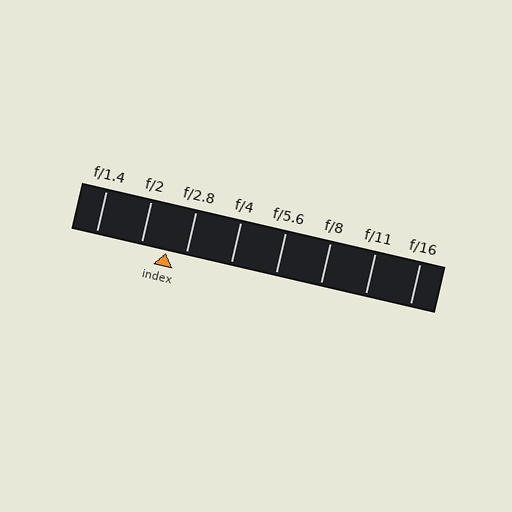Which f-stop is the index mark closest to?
The index mark is closest to f/2.8.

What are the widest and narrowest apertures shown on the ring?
The widest aperture shown is f/1.4 and the narrowest is f/16.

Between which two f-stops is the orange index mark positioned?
The index mark is between f/2 and f/2.8.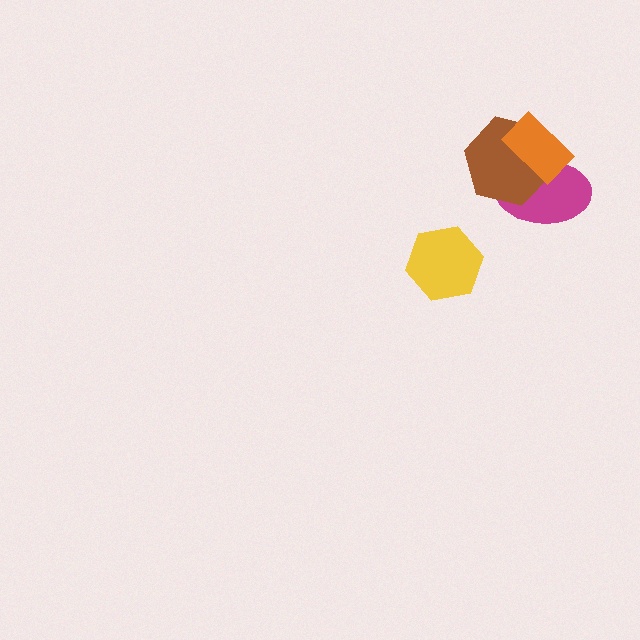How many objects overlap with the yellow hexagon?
0 objects overlap with the yellow hexagon.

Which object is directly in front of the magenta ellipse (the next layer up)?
The brown hexagon is directly in front of the magenta ellipse.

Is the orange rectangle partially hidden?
No, no other shape covers it.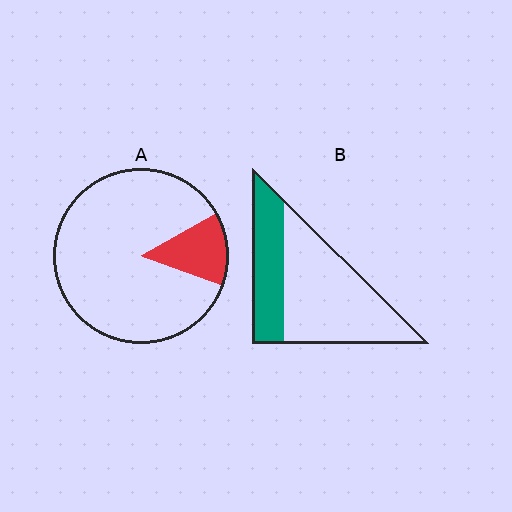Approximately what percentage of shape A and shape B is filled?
A is approximately 15% and B is approximately 35%.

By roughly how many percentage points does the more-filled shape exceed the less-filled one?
By roughly 20 percentage points (B over A).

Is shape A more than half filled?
No.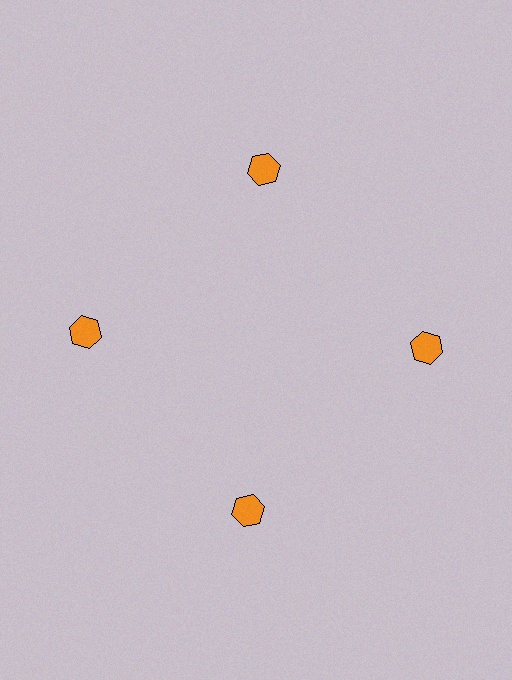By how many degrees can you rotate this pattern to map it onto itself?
The pattern maps onto itself every 90 degrees of rotation.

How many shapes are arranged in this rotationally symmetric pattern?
There are 4 shapes, arranged in 4 groups of 1.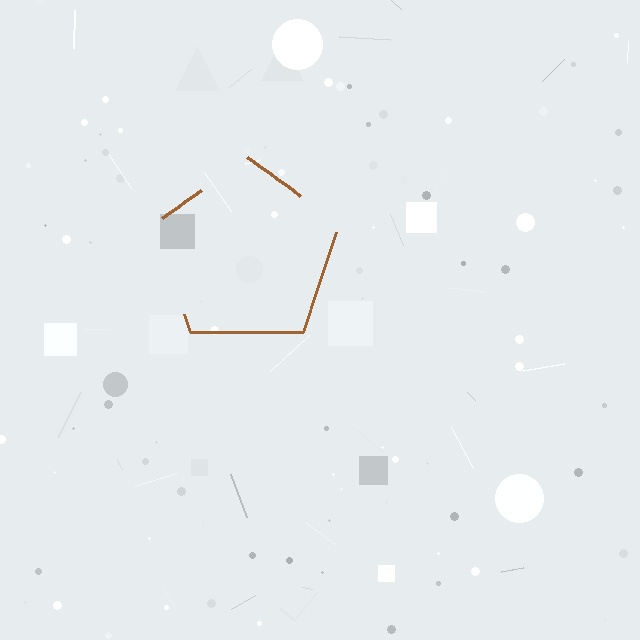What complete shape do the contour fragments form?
The contour fragments form a pentagon.